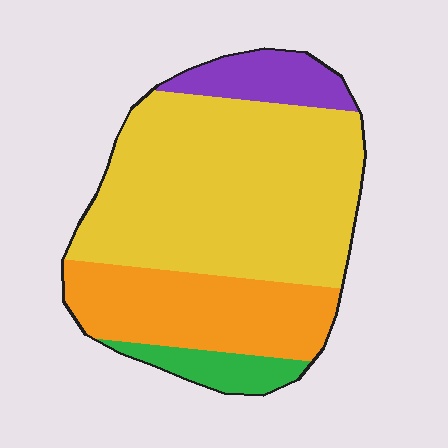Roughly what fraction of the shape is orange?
Orange takes up about one quarter (1/4) of the shape.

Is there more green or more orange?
Orange.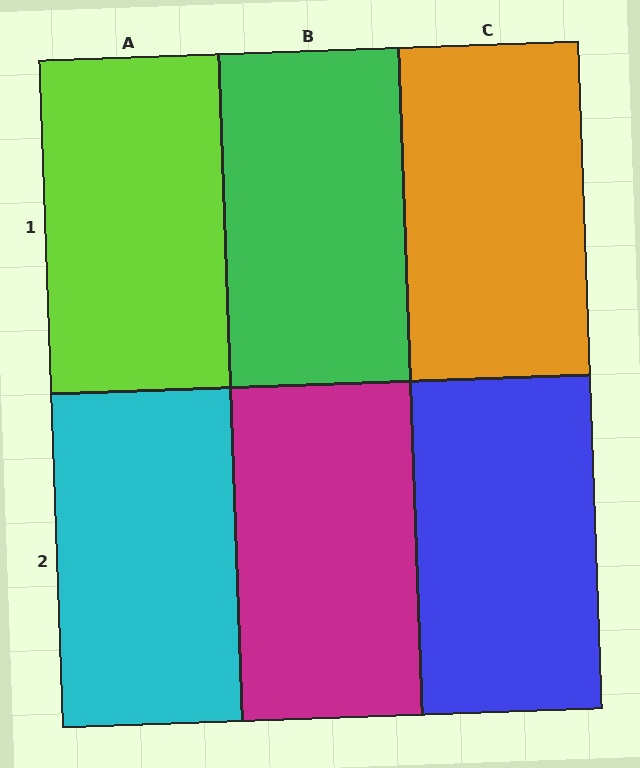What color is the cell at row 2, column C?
Blue.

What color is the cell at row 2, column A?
Cyan.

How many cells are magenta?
1 cell is magenta.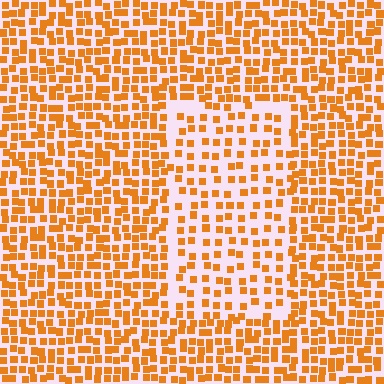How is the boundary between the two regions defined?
The boundary is defined by a change in element density (approximately 1.8x ratio). All elements are the same color, size, and shape.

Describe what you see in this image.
The image contains small orange elements arranged at two different densities. A rectangle-shaped region is visible where the elements are less densely packed than the surrounding area.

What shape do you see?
I see a rectangle.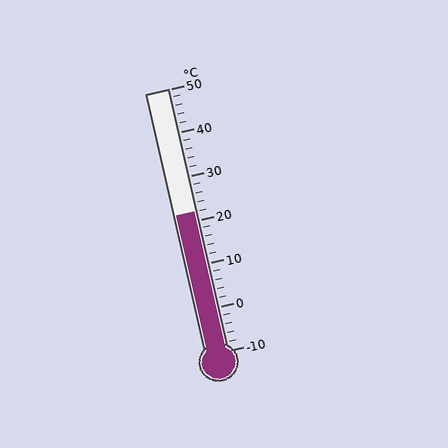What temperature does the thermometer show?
The thermometer shows approximately 22°C.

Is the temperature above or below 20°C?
The temperature is above 20°C.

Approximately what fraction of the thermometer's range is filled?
The thermometer is filled to approximately 55% of its range.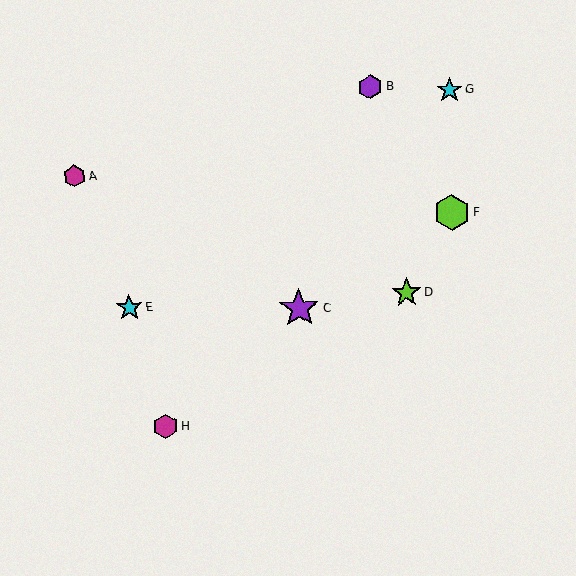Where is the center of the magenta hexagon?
The center of the magenta hexagon is at (74, 176).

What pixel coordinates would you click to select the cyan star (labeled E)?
Click at (129, 308) to select the cyan star E.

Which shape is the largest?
The purple star (labeled C) is the largest.